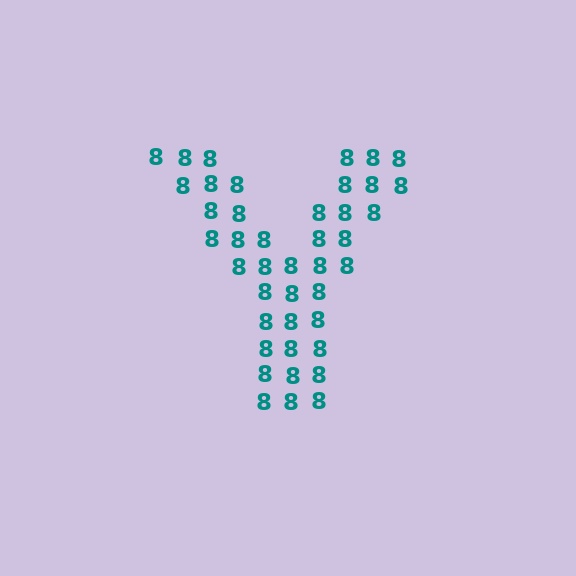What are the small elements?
The small elements are digit 8's.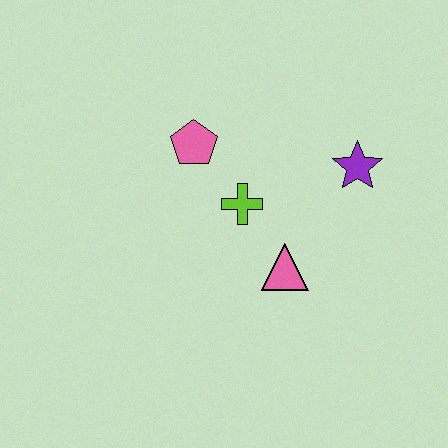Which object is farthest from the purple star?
The pink pentagon is farthest from the purple star.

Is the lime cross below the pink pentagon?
Yes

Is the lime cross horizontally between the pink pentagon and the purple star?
Yes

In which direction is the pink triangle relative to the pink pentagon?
The pink triangle is below the pink pentagon.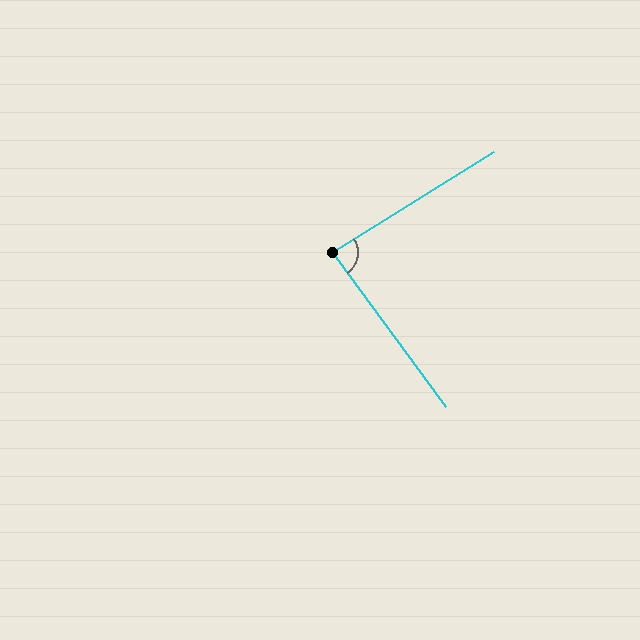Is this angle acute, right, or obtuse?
It is approximately a right angle.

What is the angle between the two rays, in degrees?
Approximately 86 degrees.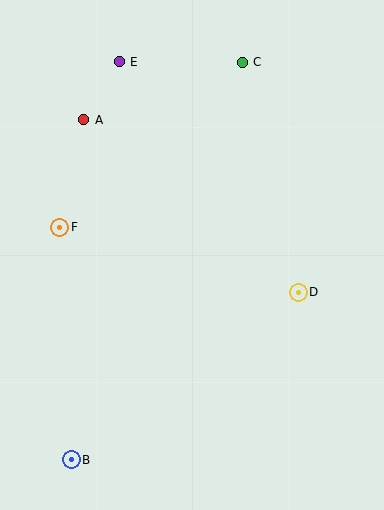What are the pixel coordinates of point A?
Point A is at (84, 120).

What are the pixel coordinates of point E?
Point E is at (119, 62).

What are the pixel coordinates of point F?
Point F is at (60, 227).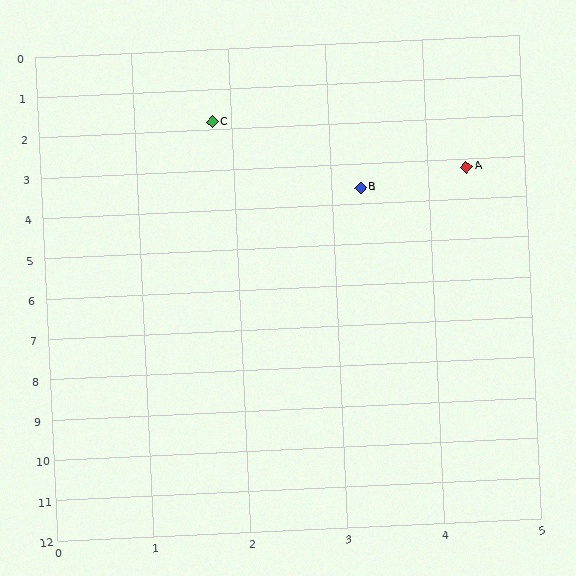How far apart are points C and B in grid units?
Points C and B are about 2.3 grid units apart.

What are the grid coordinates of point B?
Point B is at approximately (3.3, 3.6).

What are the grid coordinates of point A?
Point A is at approximately (4.4, 3.2).